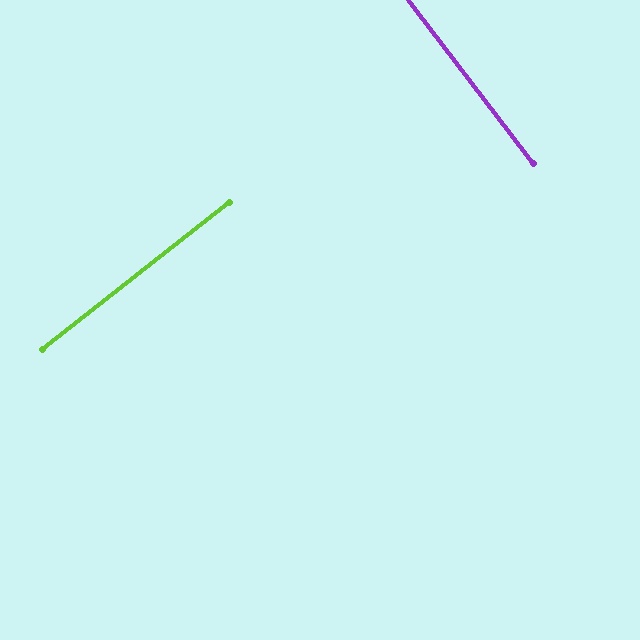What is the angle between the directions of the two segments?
Approximately 89 degrees.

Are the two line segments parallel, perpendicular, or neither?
Perpendicular — they meet at approximately 89°.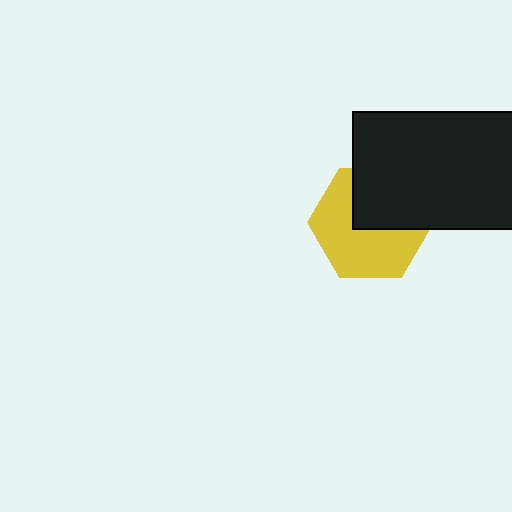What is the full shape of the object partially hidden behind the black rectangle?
The partially hidden object is a yellow hexagon.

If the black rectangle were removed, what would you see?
You would see the complete yellow hexagon.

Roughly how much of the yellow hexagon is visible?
About half of it is visible (roughly 60%).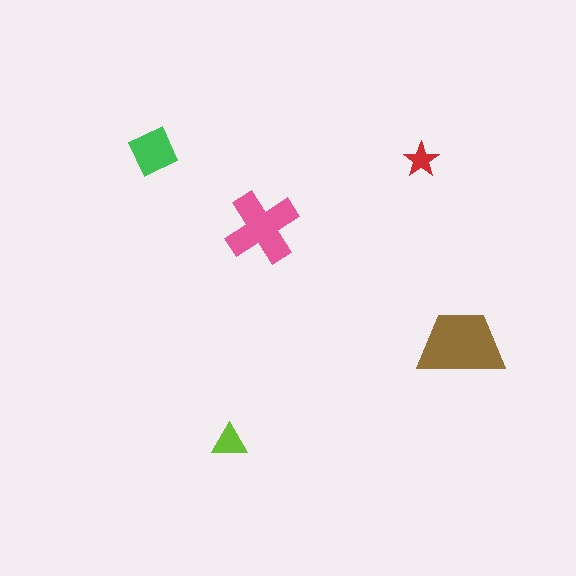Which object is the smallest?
The red star.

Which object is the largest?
The brown trapezoid.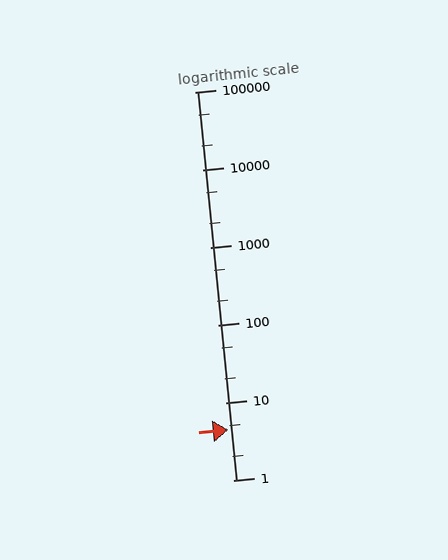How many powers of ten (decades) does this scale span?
The scale spans 5 decades, from 1 to 100000.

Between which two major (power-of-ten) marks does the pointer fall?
The pointer is between 1 and 10.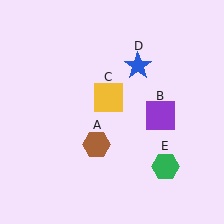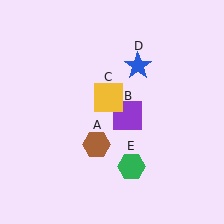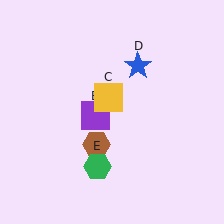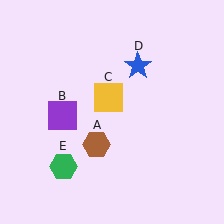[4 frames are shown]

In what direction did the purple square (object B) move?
The purple square (object B) moved left.